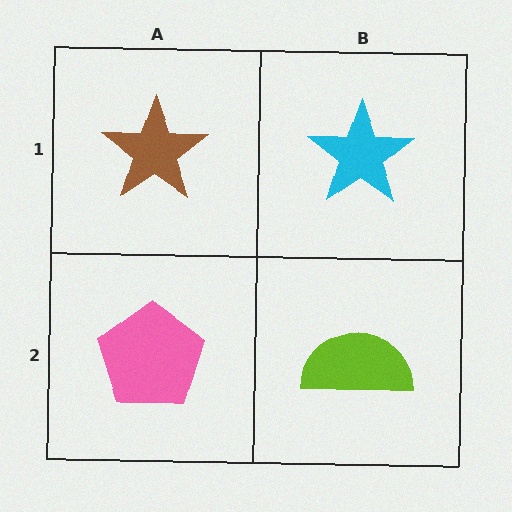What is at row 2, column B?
A lime semicircle.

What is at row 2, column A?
A pink pentagon.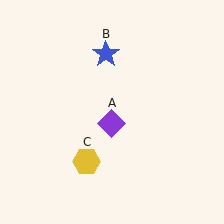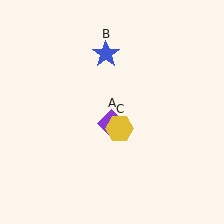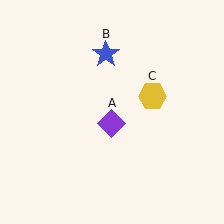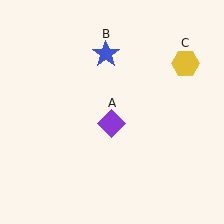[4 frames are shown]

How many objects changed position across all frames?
1 object changed position: yellow hexagon (object C).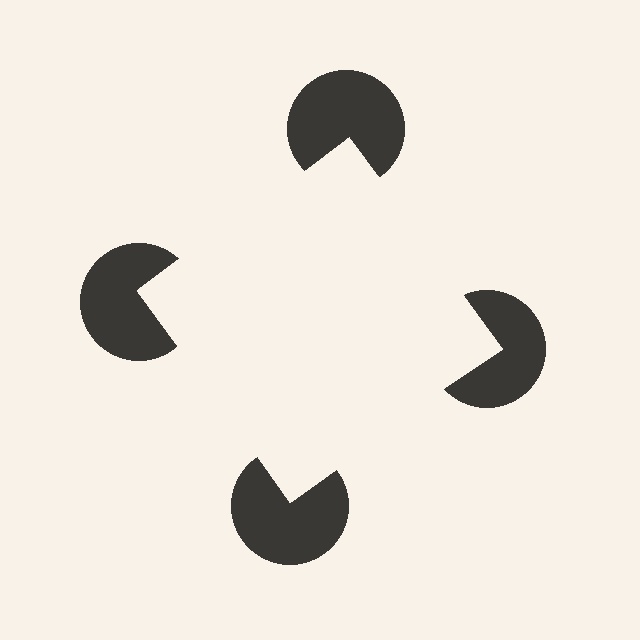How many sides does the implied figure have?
4 sides.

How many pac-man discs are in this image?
There are 4 — one at each vertex of the illusory square.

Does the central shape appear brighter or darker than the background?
It typically appears slightly brighter than the background, even though no actual brightness change is drawn.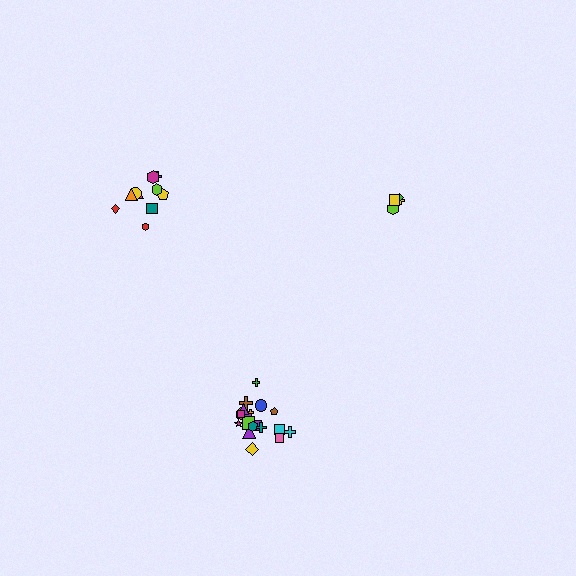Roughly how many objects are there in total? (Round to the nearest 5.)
Roughly 35 objects in total.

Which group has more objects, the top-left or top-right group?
The top-left group.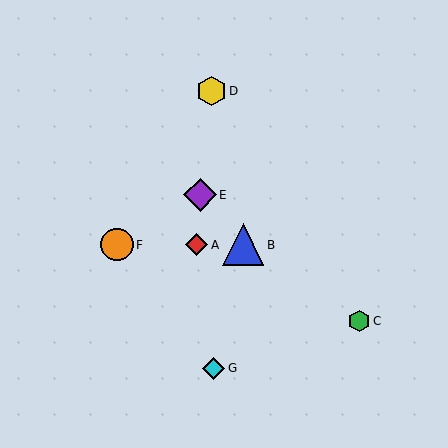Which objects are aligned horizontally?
Objects A, B, F are aligned horizontally.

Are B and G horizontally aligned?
No, B is at y≈245 and G is at y≈368.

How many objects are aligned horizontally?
3 objects (A, B, F) are aligned horizontally.